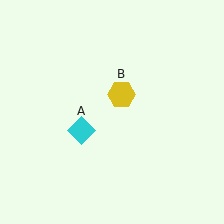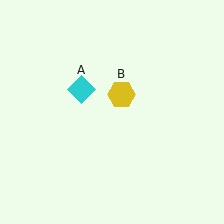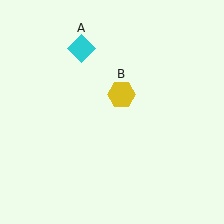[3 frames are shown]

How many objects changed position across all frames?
1 object changed position: cyan diamond (object A).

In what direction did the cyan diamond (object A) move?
The cyan diamond (object A) moved up.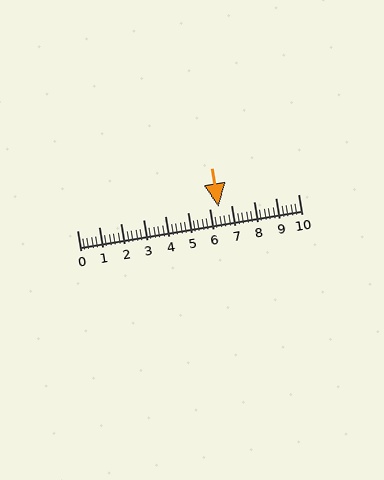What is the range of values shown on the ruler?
The ruler shows values from 0 to 10.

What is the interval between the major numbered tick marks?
The major tick marks are spaced 1 units apart.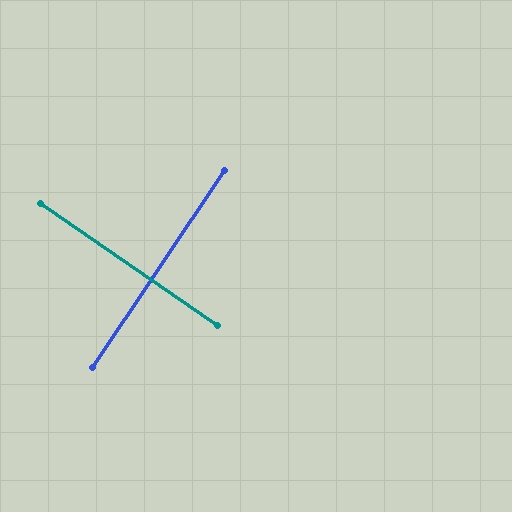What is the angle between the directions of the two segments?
Approximately 89 degrees.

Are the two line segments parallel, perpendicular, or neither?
Perpendicular — they meet at approximately 89°.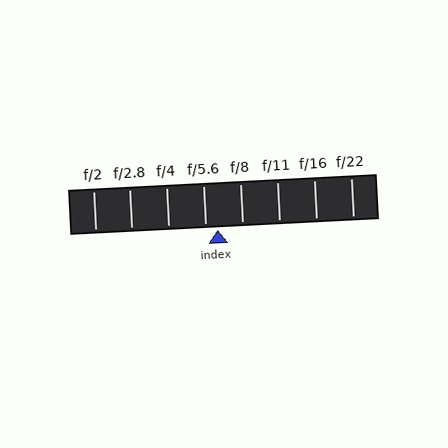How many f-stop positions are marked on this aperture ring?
There are 8 f-stop positions marked.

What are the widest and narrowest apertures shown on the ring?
The widest aperture shown is f/2 and the narrowest is f/22.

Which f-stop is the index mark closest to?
The index mark is closest to f/5.6.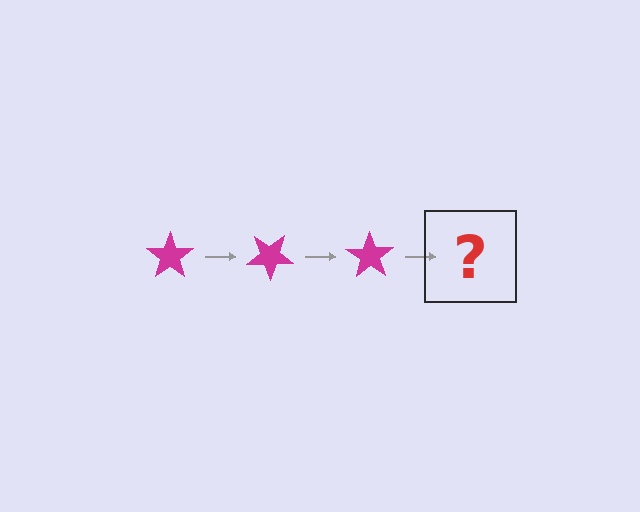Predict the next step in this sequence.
The next step is a magenta star rotated 105 degrees.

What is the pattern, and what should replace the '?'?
The pattern is that the star rotates 35 degrees each step. The '?' should be a magenta star rotated 105 degrees.